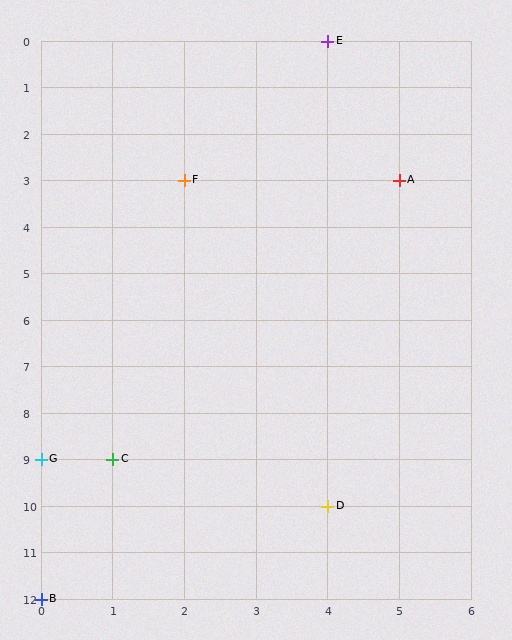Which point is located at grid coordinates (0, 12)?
Point B is at (0, 12).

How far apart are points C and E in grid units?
Points C and E are 3 columns and 9 rows apart (about 9.5 grid units diagonally).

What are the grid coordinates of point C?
Point C is at grid coordinates (1, 9).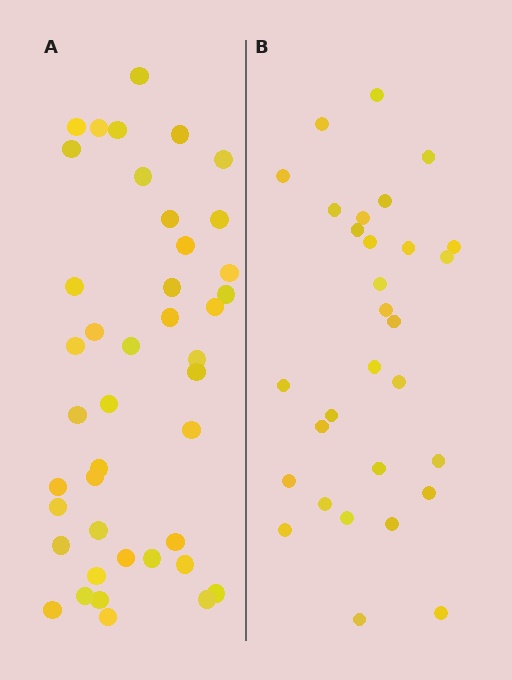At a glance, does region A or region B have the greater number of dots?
Region A (the left region) has more dots.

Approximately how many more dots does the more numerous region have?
Region A has roughly 12 or so more dots than region B.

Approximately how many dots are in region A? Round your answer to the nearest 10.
About 40 dots. (The exact count is 42, which rounds to 40.)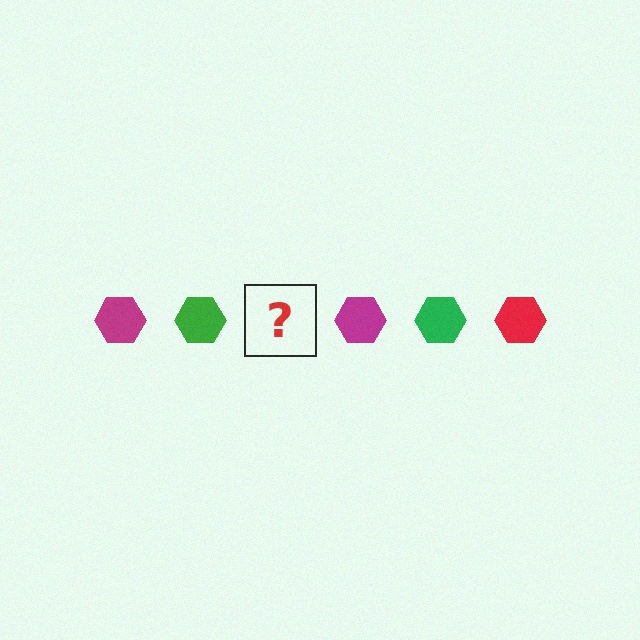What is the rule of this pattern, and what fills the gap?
The rule is that the pattern cycles through magenta, green, red hexagons. The gap should be filled with a red hexagon.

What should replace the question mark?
The question mark should be replaced with a red hexagon.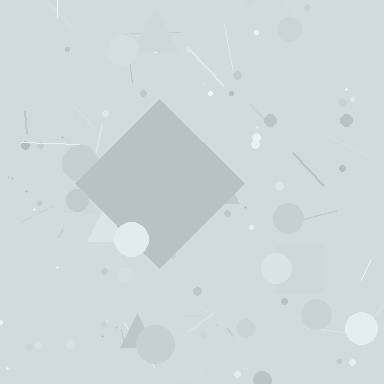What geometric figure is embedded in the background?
A diamond is embedded in the background.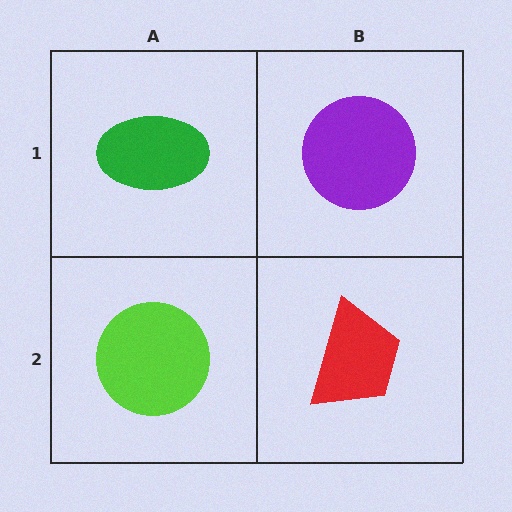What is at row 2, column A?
A lime circle.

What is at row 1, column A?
A green ellipse.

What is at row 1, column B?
A purple circle.